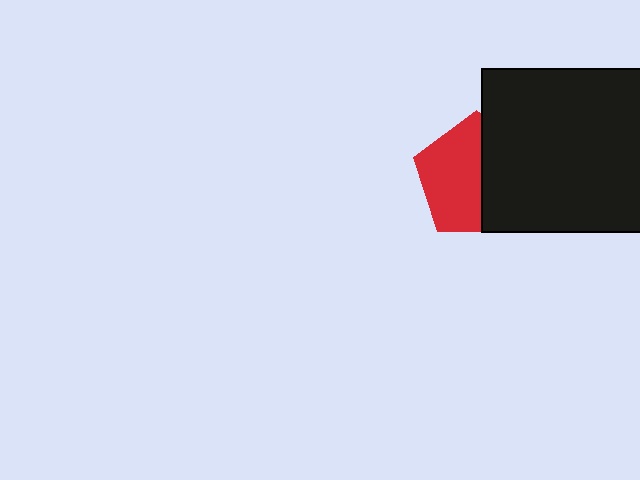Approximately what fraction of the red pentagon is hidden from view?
Roughly 45% of the red pentagon is hidden behind the black square.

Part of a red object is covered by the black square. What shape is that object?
It is a pentagon.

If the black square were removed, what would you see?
You would see the complete red pentagon.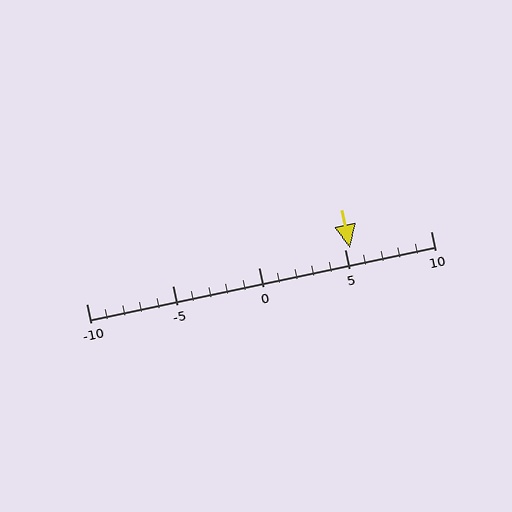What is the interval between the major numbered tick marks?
The major tick marks are spaced 5 units apart.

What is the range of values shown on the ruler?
The ruler shows values from -10 to 10.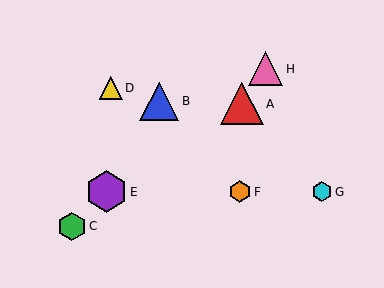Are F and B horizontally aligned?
No, F is at y≈192 and B is at y≈101.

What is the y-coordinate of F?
Object F is at y≈192.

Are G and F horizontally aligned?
Yes, both are at y≈192.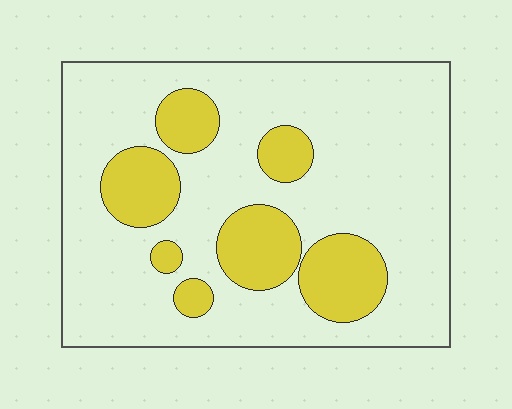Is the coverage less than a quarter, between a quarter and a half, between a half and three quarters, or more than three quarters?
Less than a quarter.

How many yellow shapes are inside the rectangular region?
7.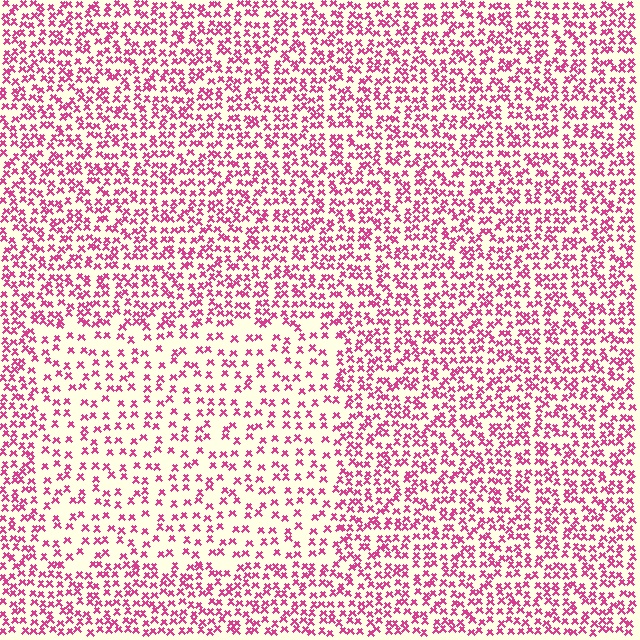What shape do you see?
I see a rectangle.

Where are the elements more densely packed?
The elements are more densely packed outside the rectangle boundary.